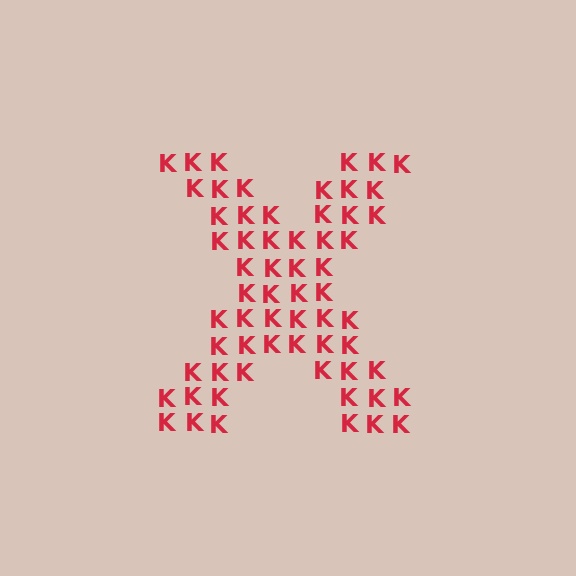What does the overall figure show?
The overall figure shows the letter X.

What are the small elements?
The small elements are letter K's.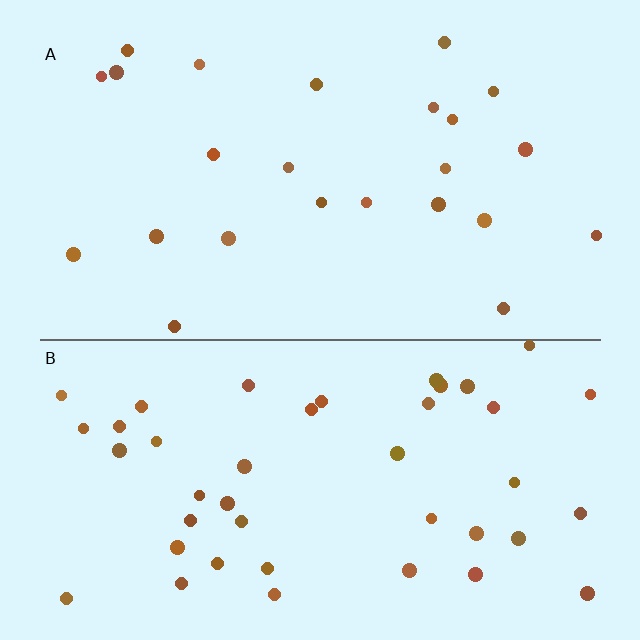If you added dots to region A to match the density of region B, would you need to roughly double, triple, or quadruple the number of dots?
Approximately double.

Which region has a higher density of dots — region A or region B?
B (the bottom).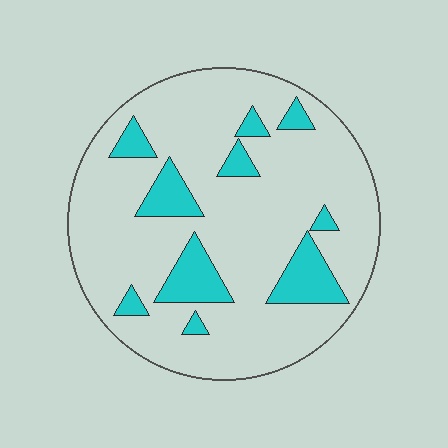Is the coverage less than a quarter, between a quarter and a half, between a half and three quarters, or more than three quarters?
Less than a quarter.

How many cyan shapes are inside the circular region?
10.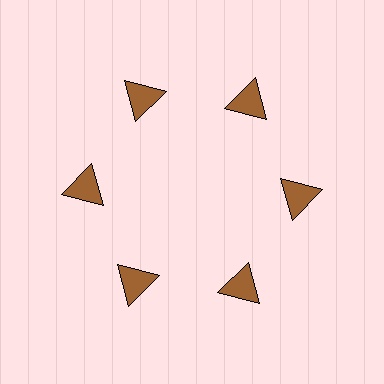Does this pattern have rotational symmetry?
Yes, this pattern has 6-fold rotational symmetry. It looks the same after rotating 60 degrees around the center.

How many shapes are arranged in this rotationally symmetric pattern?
There are 6 shapes, arranged in 6 groups of 1.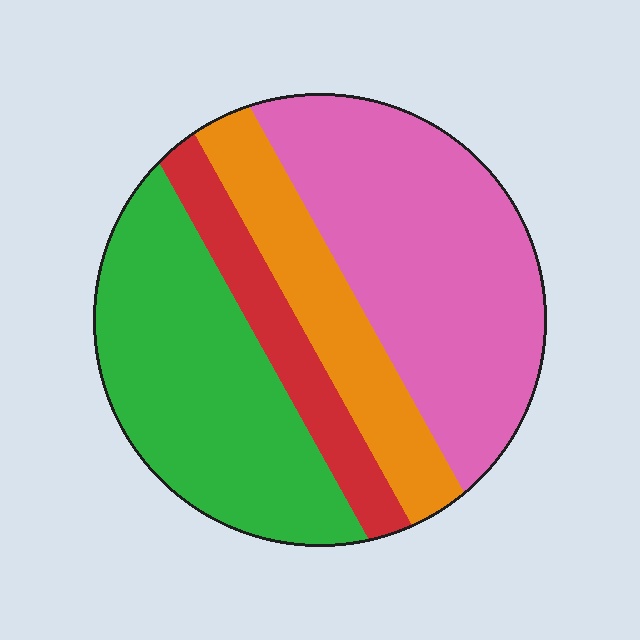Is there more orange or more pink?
Pink.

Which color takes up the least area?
Red, at roughly 10%.